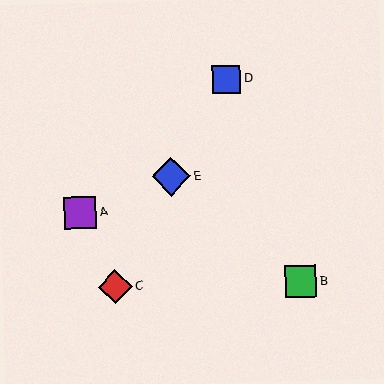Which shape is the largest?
The blue diamond (labeled E) is the largest.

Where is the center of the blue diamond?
The center of the blue diamond is at (171, 176).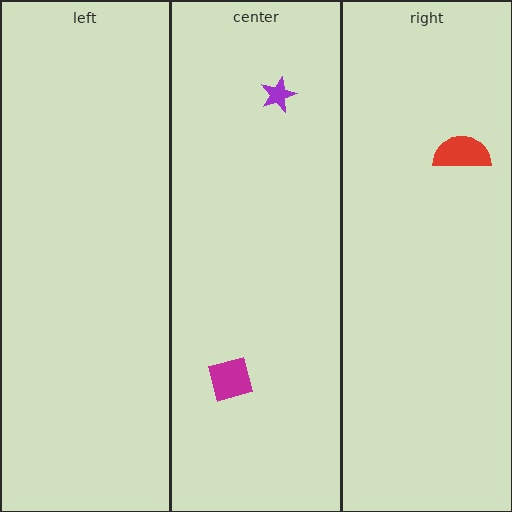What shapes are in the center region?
The magenta diamond, the purple star.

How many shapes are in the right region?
1.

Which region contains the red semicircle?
The right region.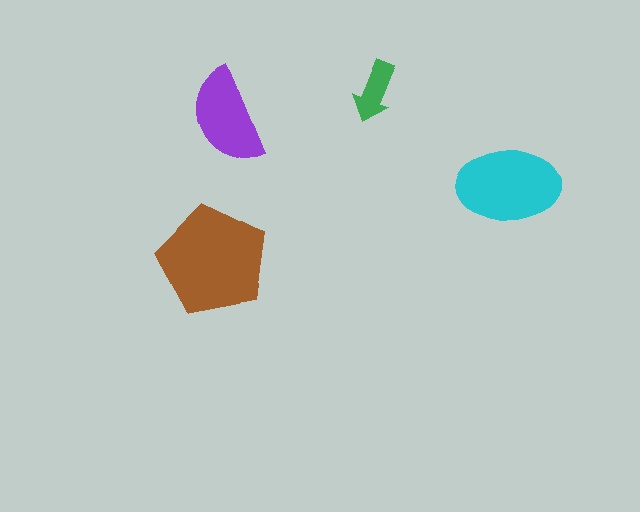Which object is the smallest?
The green arrow.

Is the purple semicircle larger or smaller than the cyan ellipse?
Smaller.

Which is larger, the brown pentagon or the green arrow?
The brown pentagon.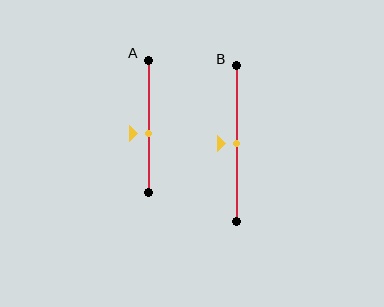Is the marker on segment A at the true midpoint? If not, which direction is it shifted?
No, the marker on segment A is shifted downward by about 5% of the segment length.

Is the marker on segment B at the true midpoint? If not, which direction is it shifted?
Yes, the marker on segment B is at the true midpoint.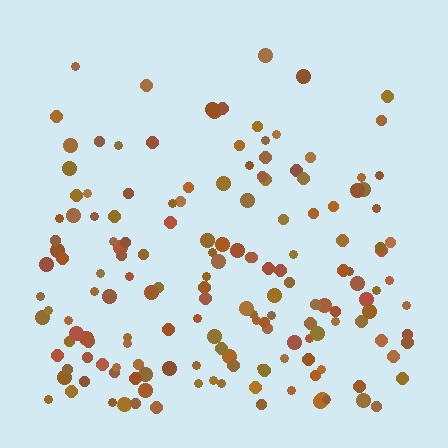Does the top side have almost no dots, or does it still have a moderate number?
Still a moderate number, just noticeably fewer than the bottom.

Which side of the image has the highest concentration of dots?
The bottom.